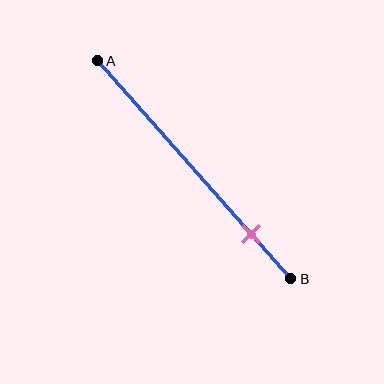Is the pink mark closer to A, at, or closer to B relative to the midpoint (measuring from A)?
The pink mark is closer to point B than the midpoint of segment AB.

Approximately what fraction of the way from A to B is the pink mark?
The pink mark is approximately 80% of the way from A to B.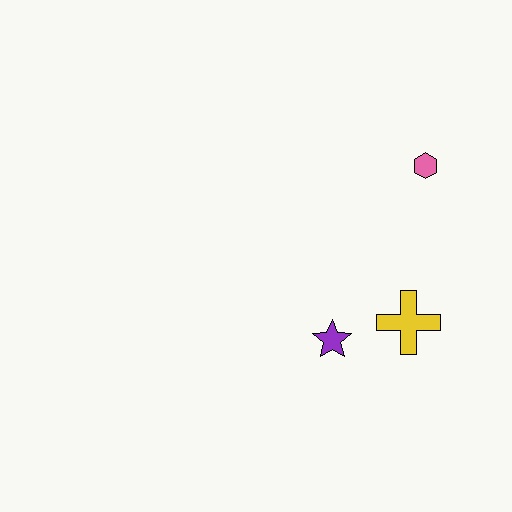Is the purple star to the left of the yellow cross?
Yes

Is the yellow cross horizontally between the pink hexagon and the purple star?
Yes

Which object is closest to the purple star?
The yellow cross is closest to the purple star.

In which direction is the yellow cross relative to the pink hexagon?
The yellow cross is below the pink hexagon.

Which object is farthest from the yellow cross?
The pink hexagon is farthest from the yellow cross.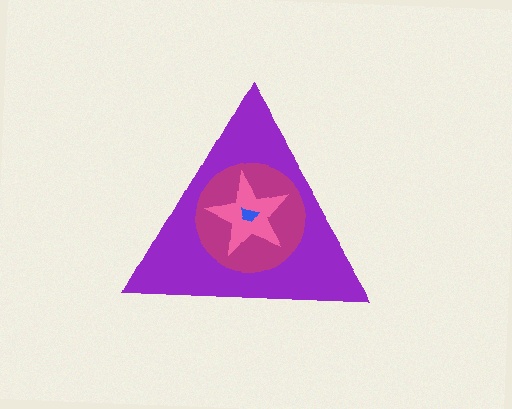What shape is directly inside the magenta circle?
The pink star.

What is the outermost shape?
The purple triangle.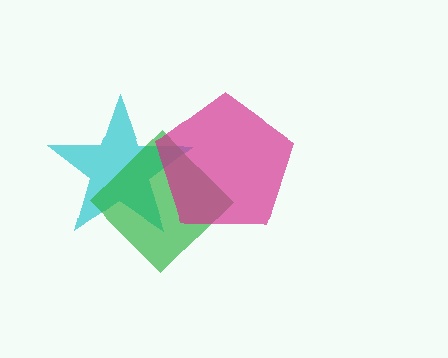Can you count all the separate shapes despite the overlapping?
Yes, there are 3 separate shapes.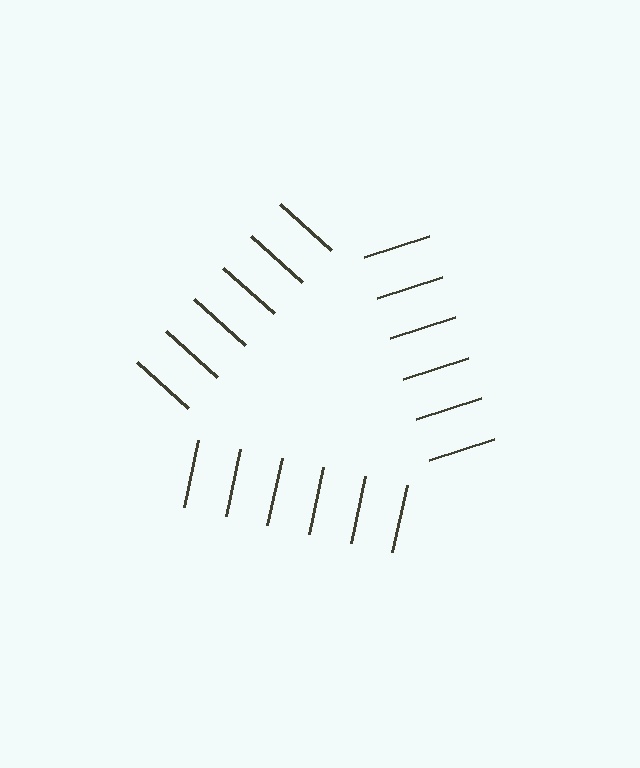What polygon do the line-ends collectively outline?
An illusory triangle — the line segments terminate on its edges but no continuous stroke is drawn.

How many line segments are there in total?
18 — 6 along each of the 3 edges.